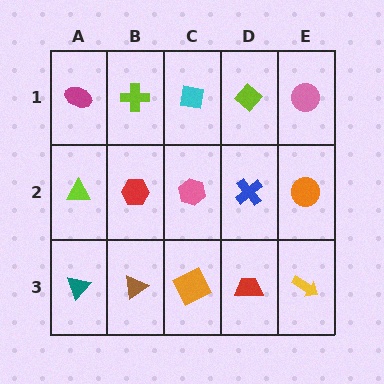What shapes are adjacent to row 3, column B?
A red hexagon (row 2, column B), a teal triangle (row 3, column A), an orange square (row 3, column C).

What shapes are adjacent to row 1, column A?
A lime triangle (row 2, column A), a lime cross (row 1, column B).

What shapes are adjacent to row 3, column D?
A blue cross (row 2, column D), an orange square (row 3, column C), a yellow arrow (row 3, column E).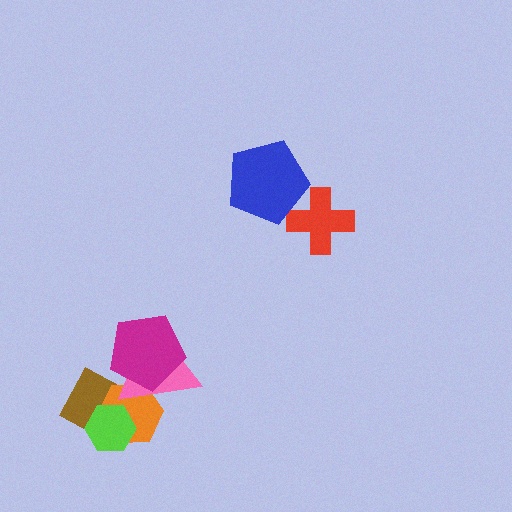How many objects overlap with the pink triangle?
3 objects overlap with the pink triangle.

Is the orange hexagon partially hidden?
Yes, it is partially covered by another shape.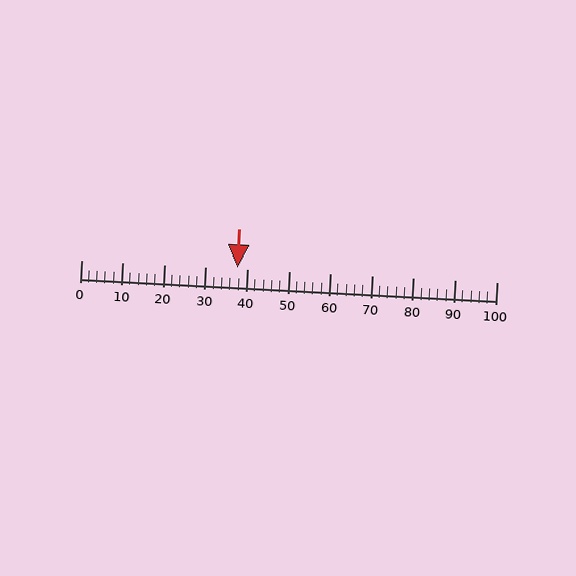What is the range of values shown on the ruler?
The ruler shows values from 0 to 100.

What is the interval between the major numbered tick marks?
The major tick marks are spaced 10 units apart.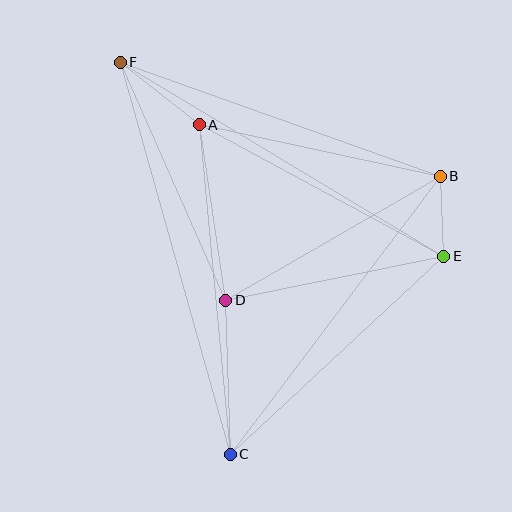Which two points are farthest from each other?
Points C and F are farthest from each other.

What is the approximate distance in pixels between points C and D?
The distance between C and D is approximately 154 pixels.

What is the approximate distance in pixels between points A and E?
The distance between A and E is approximately 278 pixels.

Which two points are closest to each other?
Points B and E are closest to each other.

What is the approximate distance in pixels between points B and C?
The distance between B and C is approximately 349 pixels.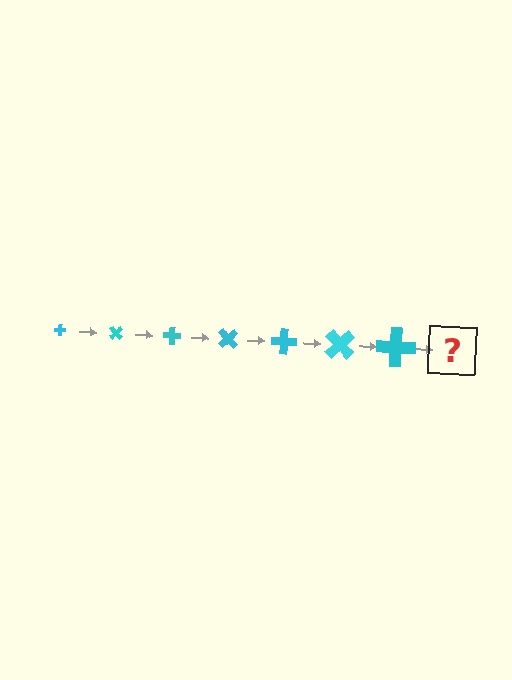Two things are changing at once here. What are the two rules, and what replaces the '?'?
The two rules are that the cross grows larger each step and it rotates 45 degrees each step. The '?' should be a cross, larger than the previous one and rotated 315 degrees from the start.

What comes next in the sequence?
The next element should be a cross, larger than the previous one and rotated 315 degrees from the start.